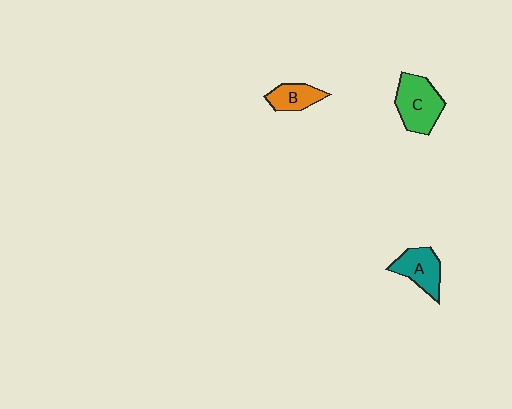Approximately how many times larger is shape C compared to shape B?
Approximately 1.7 times.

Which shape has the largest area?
Shape C (green).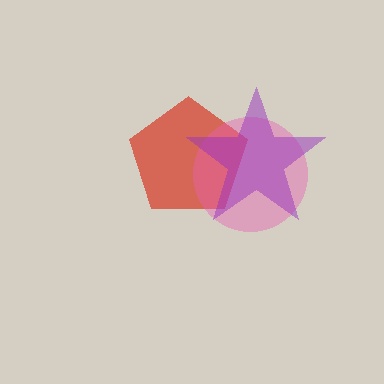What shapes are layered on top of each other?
The layered shapes are: a red pentagon, a pink circle, a purple star.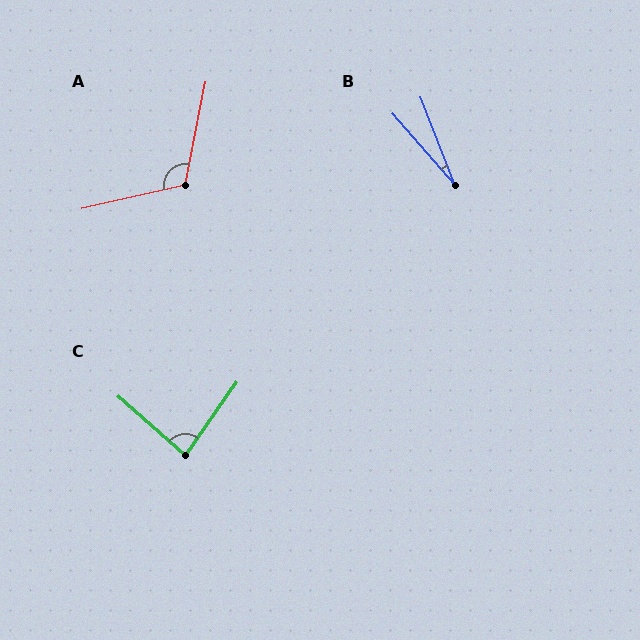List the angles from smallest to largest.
B (20°), C (83°), A (114°).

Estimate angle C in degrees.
Approximately 83 degrees.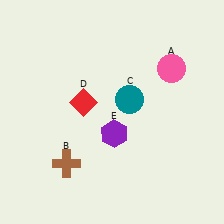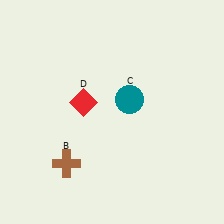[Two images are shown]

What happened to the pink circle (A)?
The pink circle (A) was removed in Image 2. It was in the top-right area of Image 1.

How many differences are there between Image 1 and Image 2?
There are 2 differences between the two images.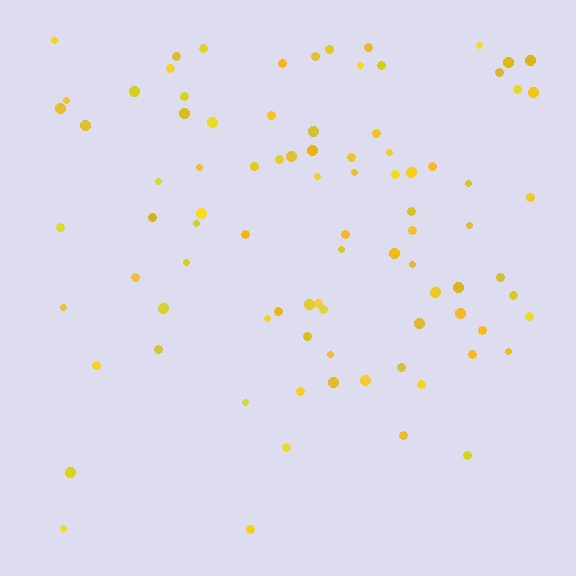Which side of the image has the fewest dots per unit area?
The bottom.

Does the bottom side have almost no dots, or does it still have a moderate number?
Still a moderate number, just noticeably fewer than the top.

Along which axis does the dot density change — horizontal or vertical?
Vertical.